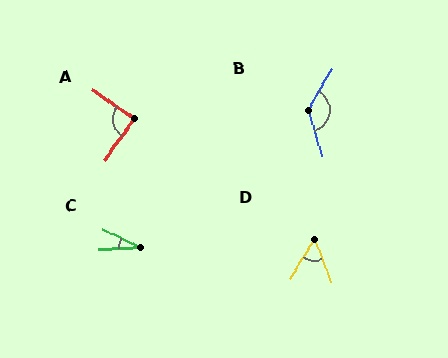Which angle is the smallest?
C, at approximately 29 degrees.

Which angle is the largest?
B, at approximately 133 degrees.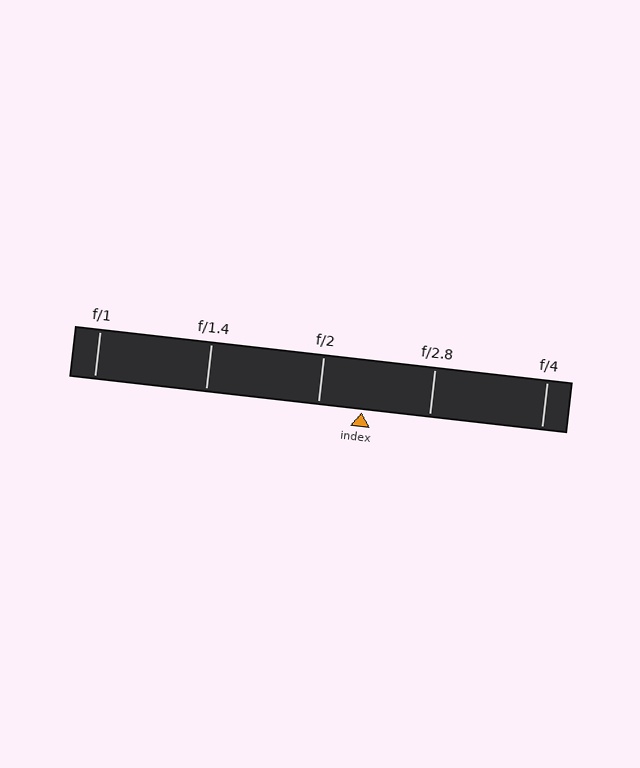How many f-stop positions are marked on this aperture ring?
There are 5 f-stop positions marked.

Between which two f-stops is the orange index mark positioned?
The index mark is between f/2 and f/2.8.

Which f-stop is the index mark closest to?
The index mark is closest to f/2.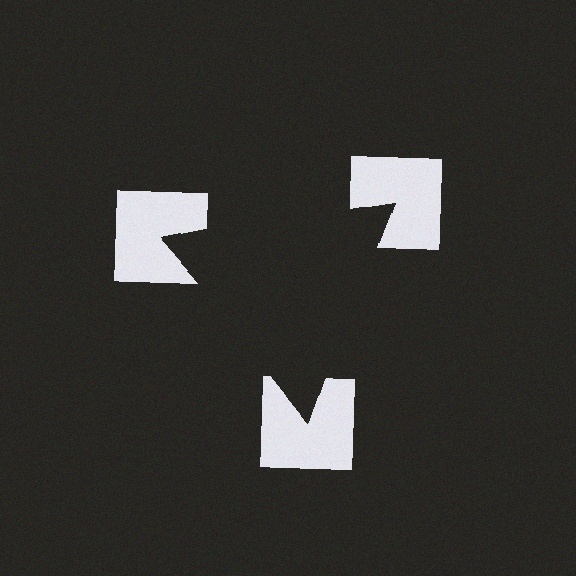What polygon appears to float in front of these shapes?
An illusory triangle — its edges are inferred from the aligned wedge cuts in the notched squares, not physically drawn.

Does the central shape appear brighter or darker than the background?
It typically appears slightly darker than the background, even though no actual brightness change is drawn.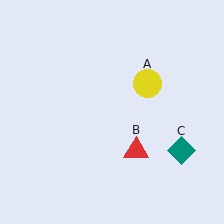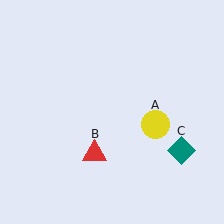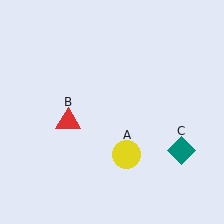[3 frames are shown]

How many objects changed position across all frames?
2 objects changed position: yellow circle (object A), red triangle (object B).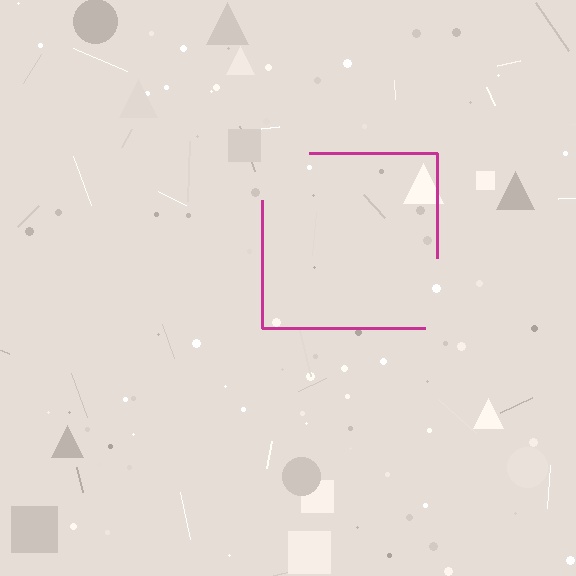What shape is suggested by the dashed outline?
The dashed outline suggests a square.